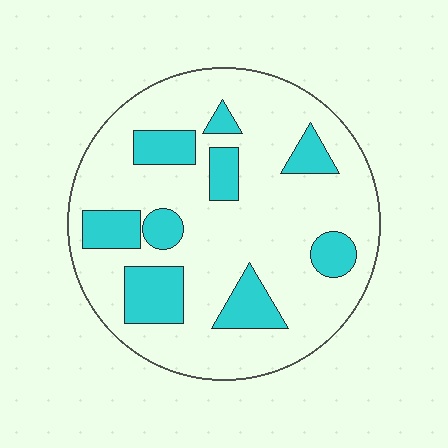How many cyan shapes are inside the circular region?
9.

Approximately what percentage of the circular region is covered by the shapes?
Approximately 25%.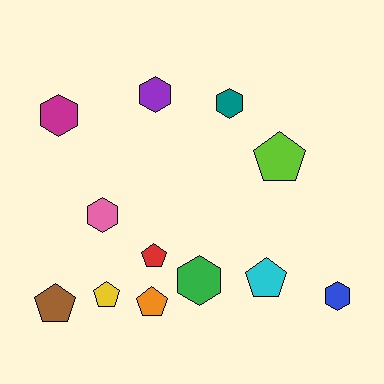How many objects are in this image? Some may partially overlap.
There are 12 objects.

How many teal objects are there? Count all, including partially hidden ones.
There is 1 teal object.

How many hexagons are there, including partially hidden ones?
There are 6 hexagons.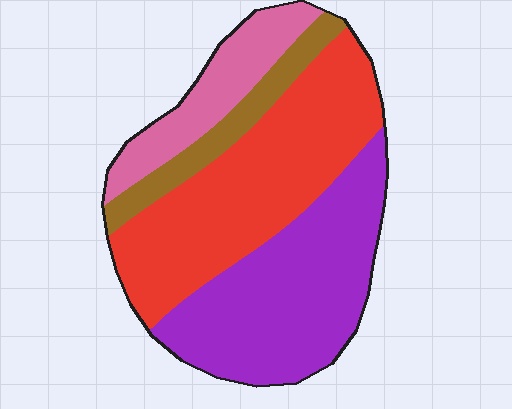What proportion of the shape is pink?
Pink takes up less than a sixth of the shape.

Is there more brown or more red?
Red.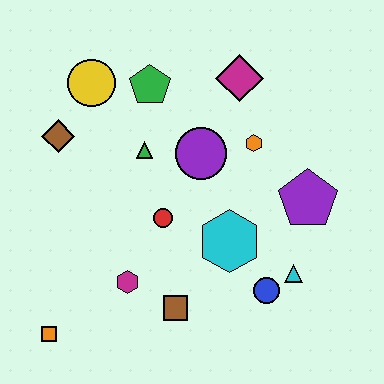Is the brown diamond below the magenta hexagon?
No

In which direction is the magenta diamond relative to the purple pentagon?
The magenta diamond is above the purple pentagon.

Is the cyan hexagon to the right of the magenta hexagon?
Yes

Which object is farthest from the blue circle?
The yellow circle is farthest from the blue circle.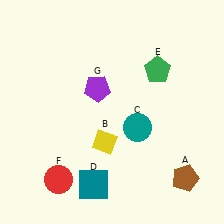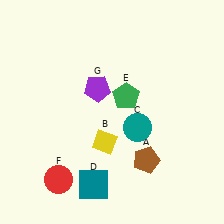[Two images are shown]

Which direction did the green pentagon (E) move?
The green pentagon (E) moved left.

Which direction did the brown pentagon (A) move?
The brown pentagon (A) moved left.